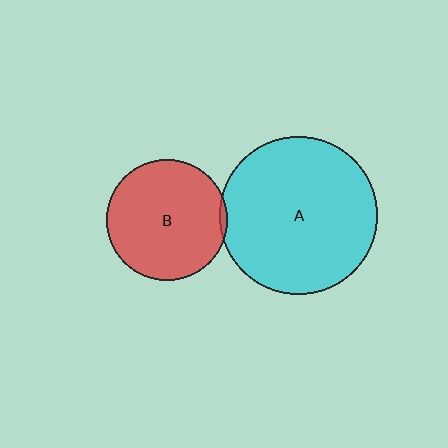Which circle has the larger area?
Circle A (cyan).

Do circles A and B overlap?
Yes.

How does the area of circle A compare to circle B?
Approximately 1.7 times.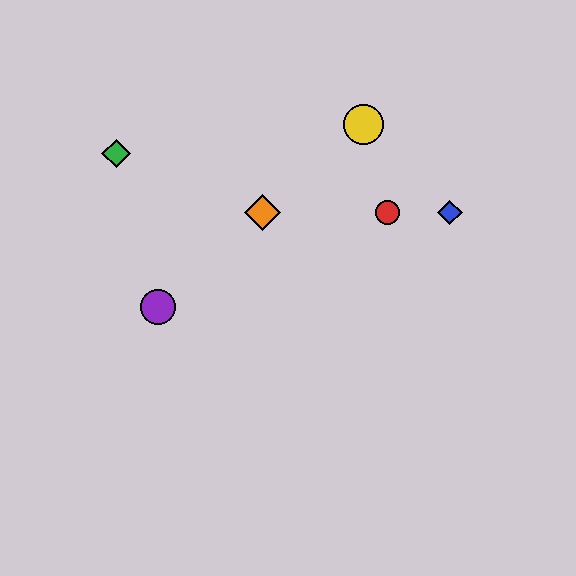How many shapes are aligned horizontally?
3 shapes (the red circle, the blue diamond, the orange diamond) are aligned horizontally.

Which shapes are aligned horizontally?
The red circle, the blue diamond, the orange diamond are aligned horizontally.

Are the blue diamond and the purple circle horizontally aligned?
No, the blue diamond is at y≈213 and the purple circle is at y≈307.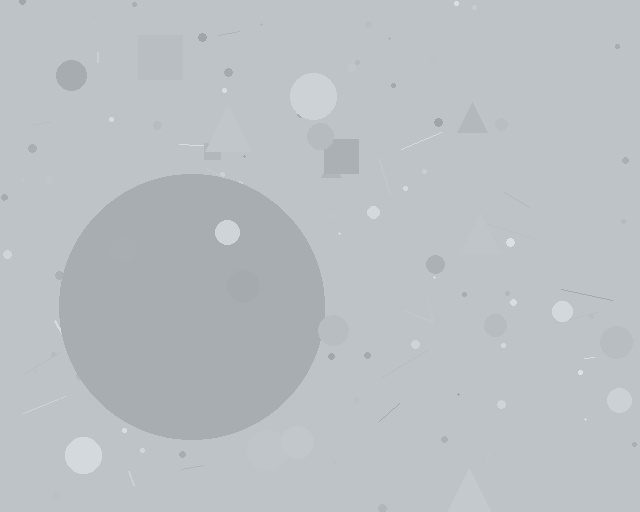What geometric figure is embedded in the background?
A circle is embedded in the background.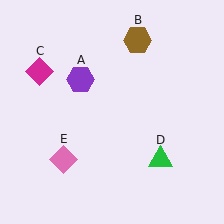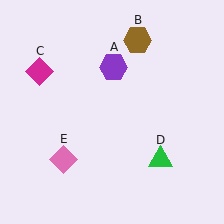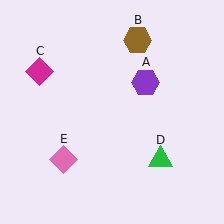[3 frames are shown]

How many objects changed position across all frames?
1 object changed position: purple hexagon (object A).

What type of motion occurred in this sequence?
The purple hexagon (object A) rotated clockwise around the center of the scene.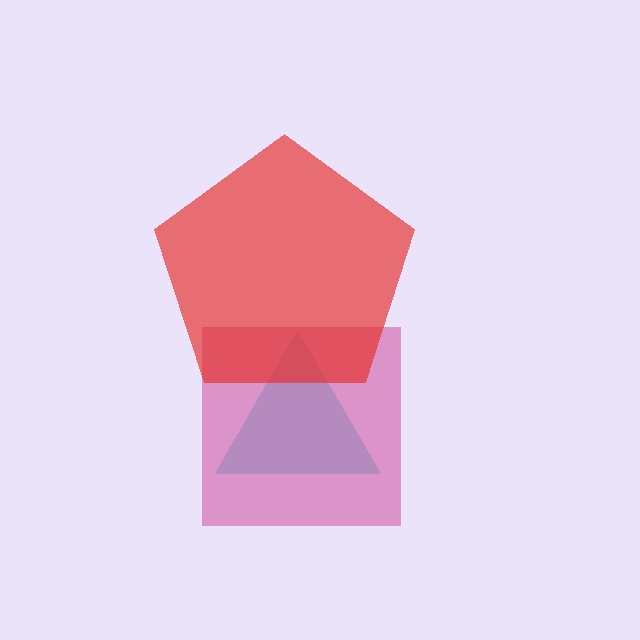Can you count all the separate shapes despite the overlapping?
Yes, there are 3 separate shapes.